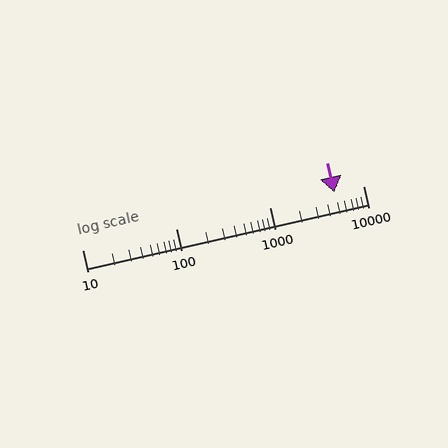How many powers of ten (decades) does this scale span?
The scale spans 3 decades, from 10 to 10000.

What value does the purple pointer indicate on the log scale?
The pointer indicates approximately 4900.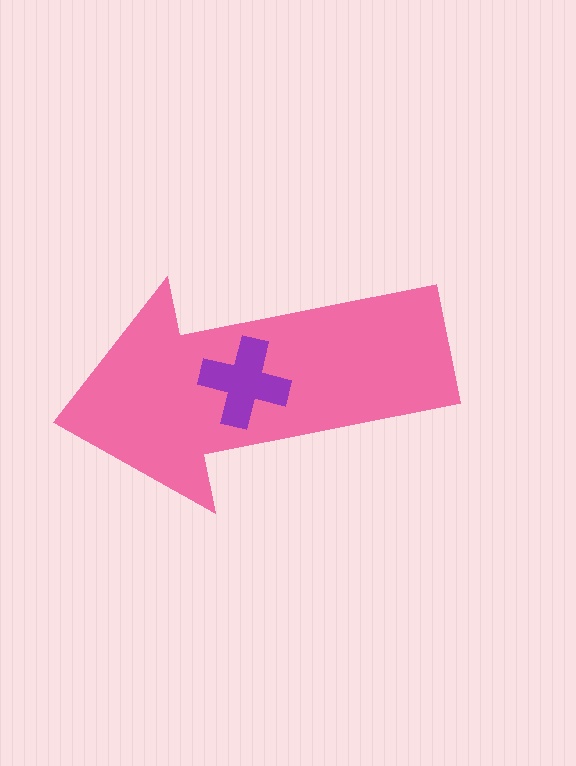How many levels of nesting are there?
2.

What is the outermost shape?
The pink arrow.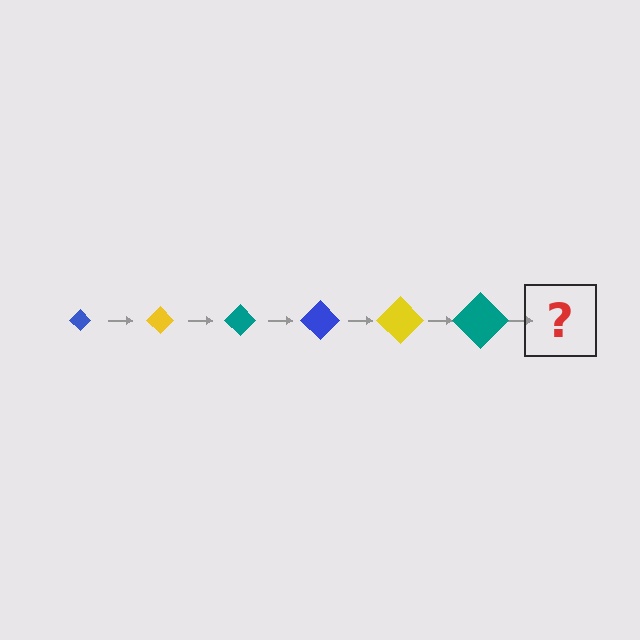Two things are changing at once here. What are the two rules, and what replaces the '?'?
The two rules are that the diamond grows larger each step and the color cycles through blue, yellow, and teal. The '?' should be a blue diamond, larger than the previous one.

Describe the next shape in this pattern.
It should be a blue diamond, larger than the previous one.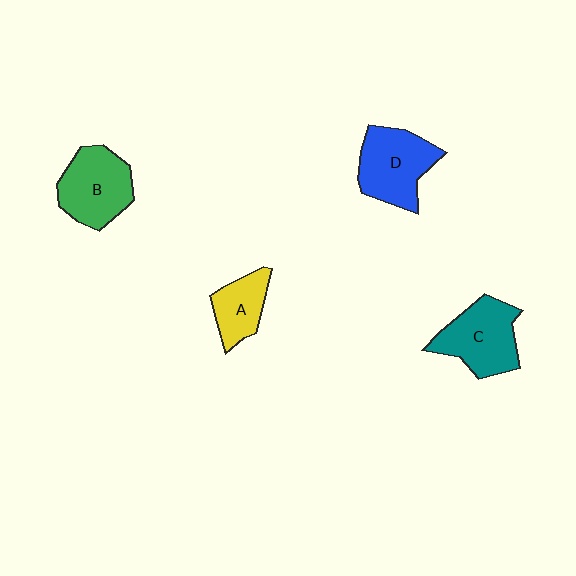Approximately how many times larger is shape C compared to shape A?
Approximately 1.6 times.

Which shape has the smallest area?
Shape A (yellow).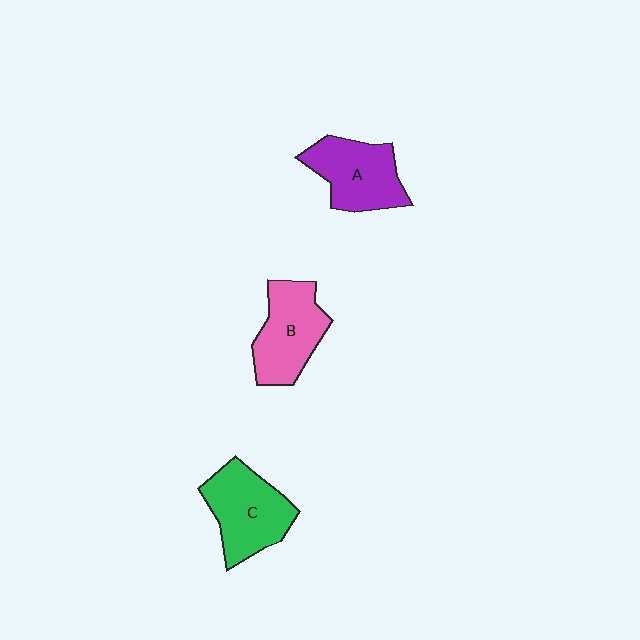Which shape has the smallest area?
Shape A (purple).